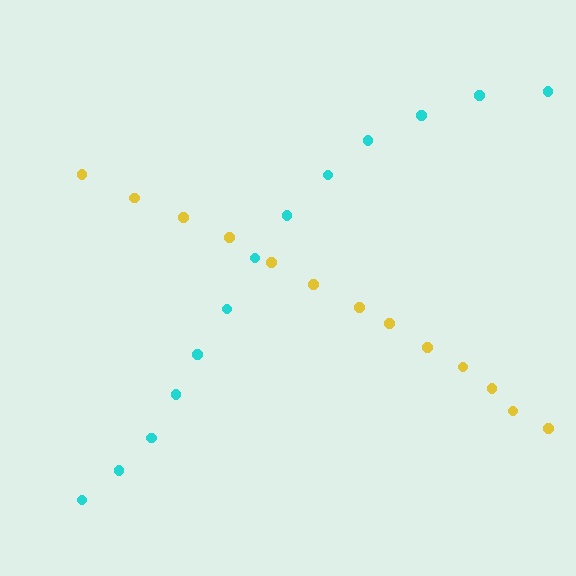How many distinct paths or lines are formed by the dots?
There are 2 distinct paths.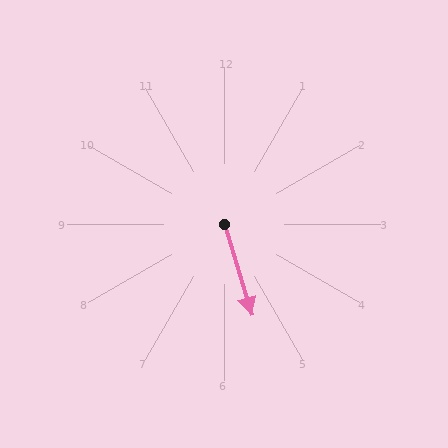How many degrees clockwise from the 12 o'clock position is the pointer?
Approximately 163 degrees.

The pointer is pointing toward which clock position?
Roughly 5 o'clock.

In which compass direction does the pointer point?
South.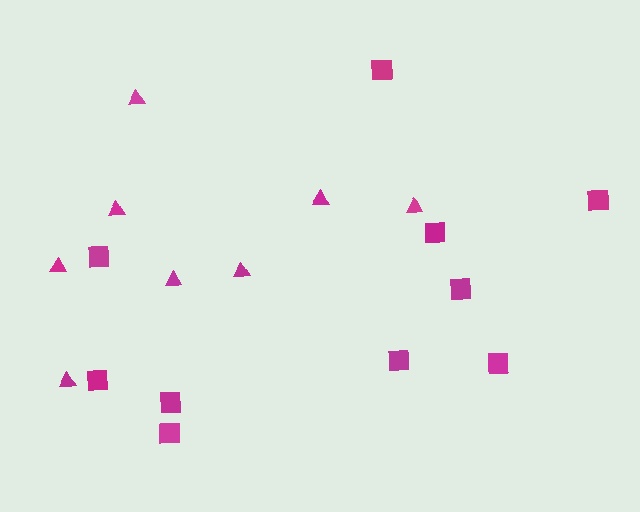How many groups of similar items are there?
There are 2 groups: one group of squares (10) and one group of triangles (8).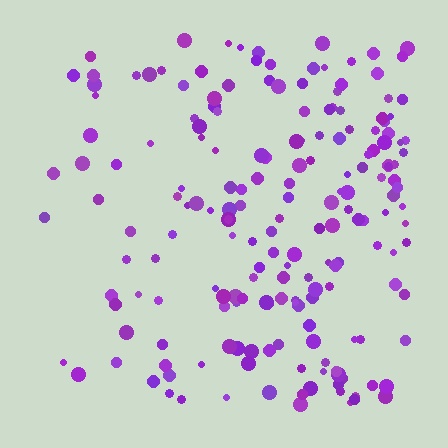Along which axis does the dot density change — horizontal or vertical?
Horizontal.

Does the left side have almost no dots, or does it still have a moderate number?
Still a moderate number, just noticeably fewer than the right.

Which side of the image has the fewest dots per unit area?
The left.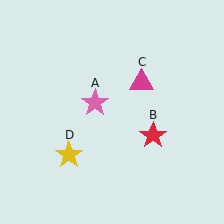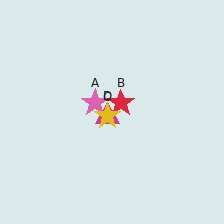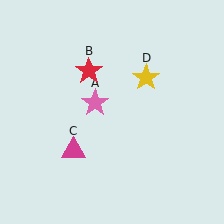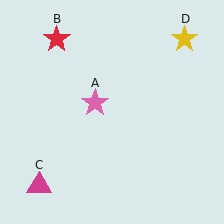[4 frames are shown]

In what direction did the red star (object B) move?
The red star (object B) moved up and to the left.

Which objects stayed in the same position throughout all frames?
Pink star (object A) remained stationary.